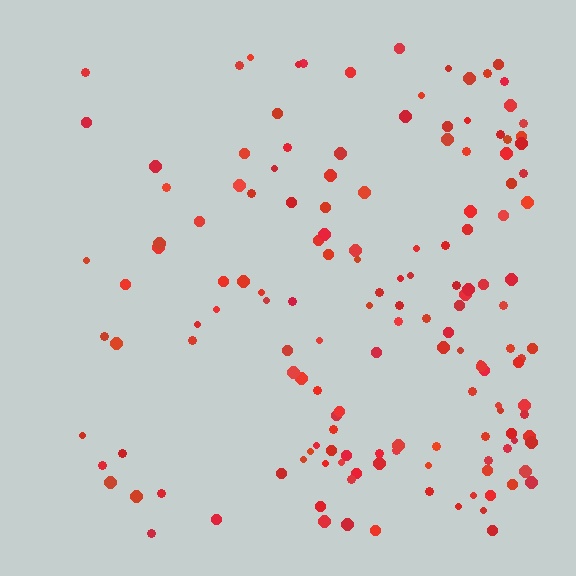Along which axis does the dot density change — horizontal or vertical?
Horizontal.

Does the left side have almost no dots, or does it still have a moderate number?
Still a moderate number, just noticeably fewer than the right.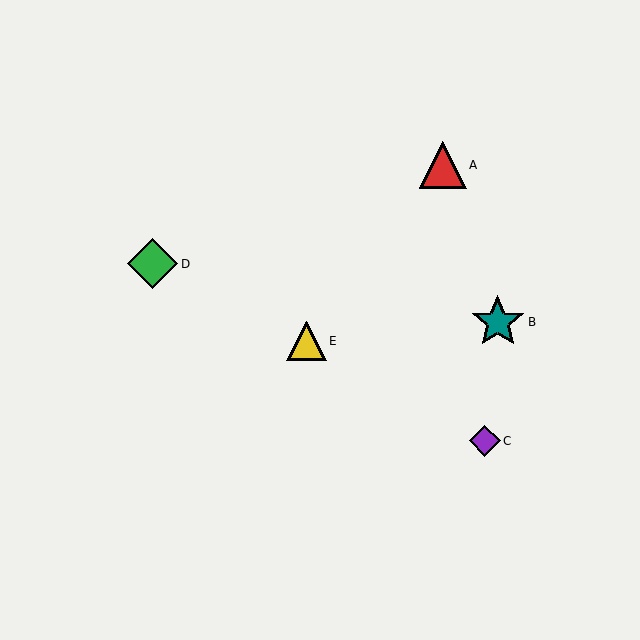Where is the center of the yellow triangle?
The center of the yellow triangle is at (306, 341).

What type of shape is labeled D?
Shape D is a green diamond.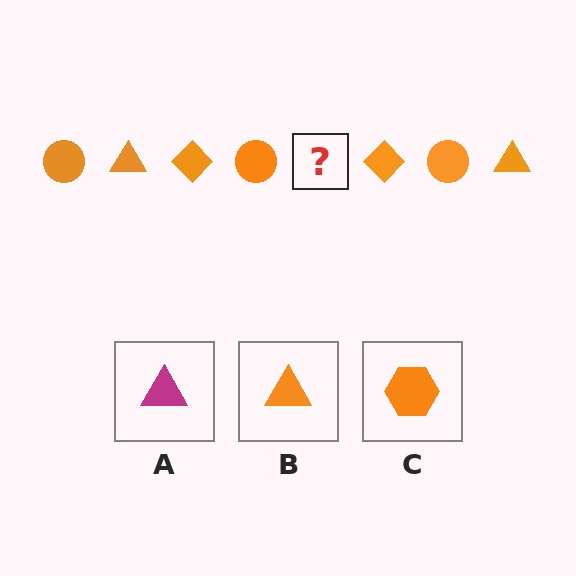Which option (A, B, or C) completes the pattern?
B.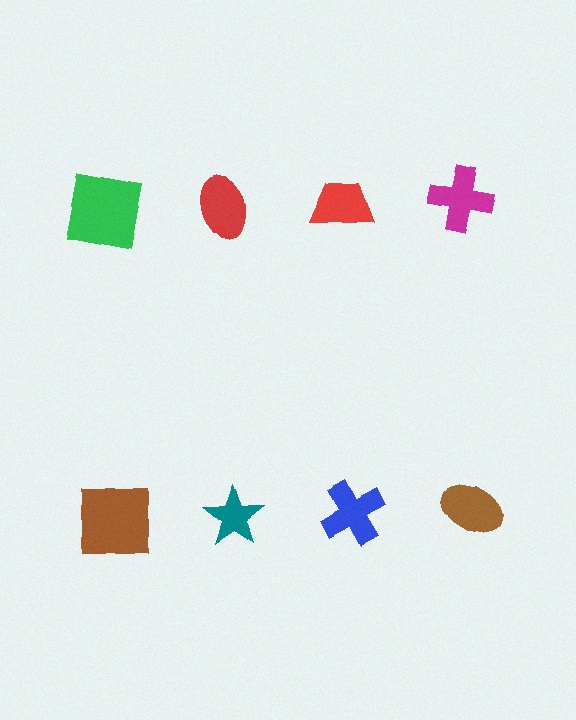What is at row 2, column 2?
A teal star.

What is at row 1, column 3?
A red trapezoid.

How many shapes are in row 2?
4 shapes.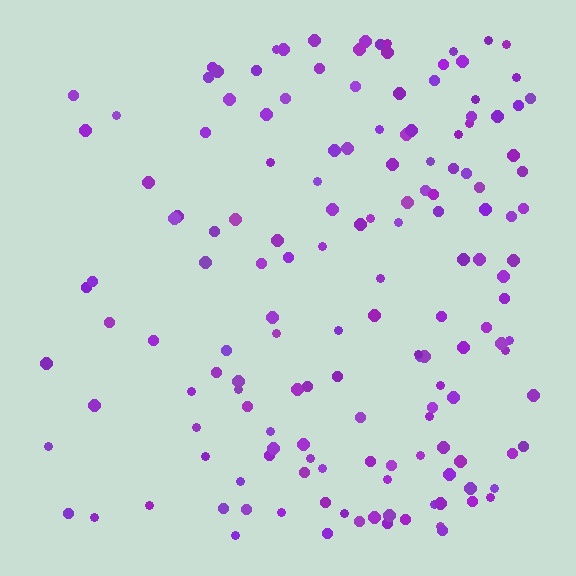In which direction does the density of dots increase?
From left to right, with the right side densest.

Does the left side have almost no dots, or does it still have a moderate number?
Still a moderate number, just noticeably fewer than the right.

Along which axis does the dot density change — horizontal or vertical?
Horizontal.